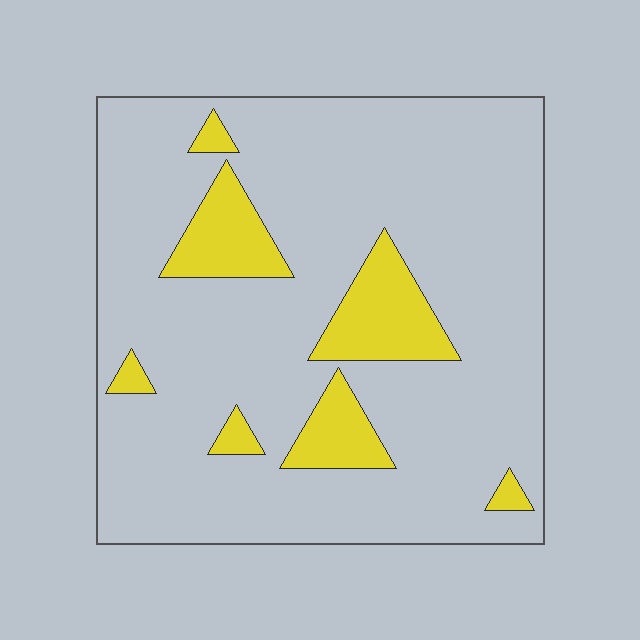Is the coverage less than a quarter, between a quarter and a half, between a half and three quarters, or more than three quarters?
Less than a quarter.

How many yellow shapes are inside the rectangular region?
7.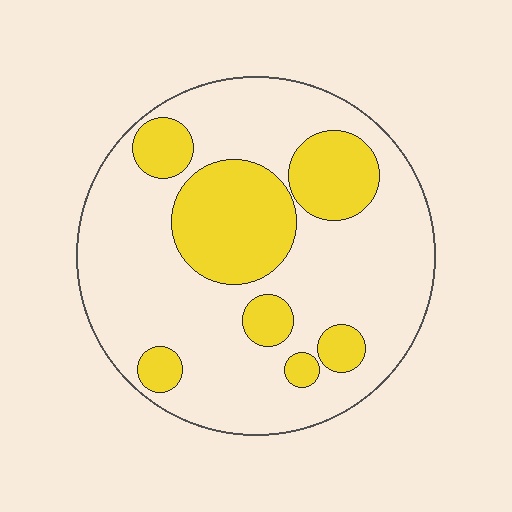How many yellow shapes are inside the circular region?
7.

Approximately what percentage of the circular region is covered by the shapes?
Approximately 30%.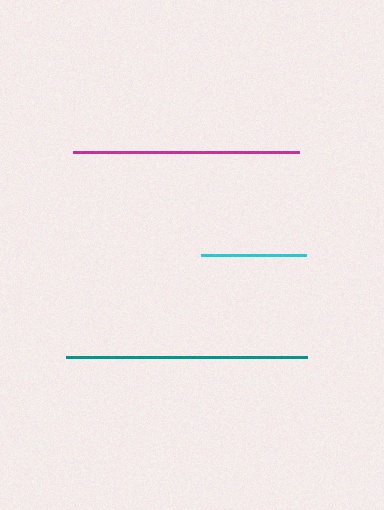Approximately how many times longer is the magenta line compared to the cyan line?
The magenta line is approximately 2.1 times the length of the cyan line.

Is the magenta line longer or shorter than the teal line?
The teal line is longer than the magenta line.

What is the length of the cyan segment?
The cyan segment is approximately 105 pixels long.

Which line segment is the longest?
The teal line is the longest at approximately 241 pixels.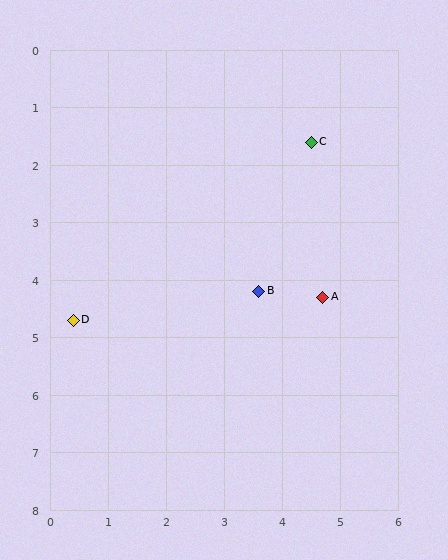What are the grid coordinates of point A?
Point A is at approximately (4.7, 4.3).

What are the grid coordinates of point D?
Point D is at approximately (0.4, 4.7).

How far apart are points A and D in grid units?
Points A and D are about 4.3 grid units apart.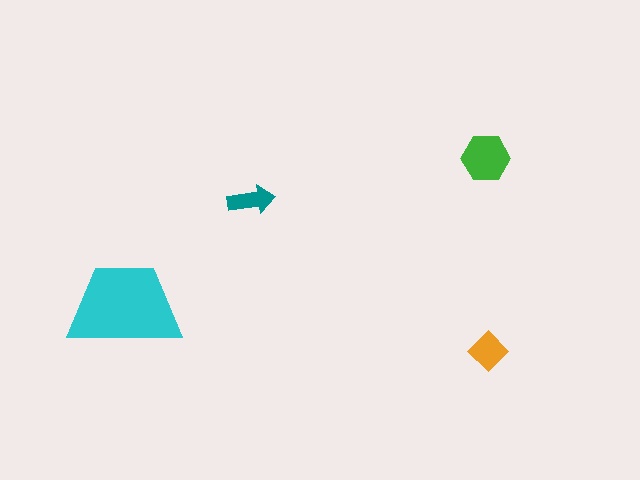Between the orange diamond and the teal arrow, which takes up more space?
The orange diamond.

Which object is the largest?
The cyan trapezoid.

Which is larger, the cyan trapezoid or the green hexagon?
The cyan trapezoid.